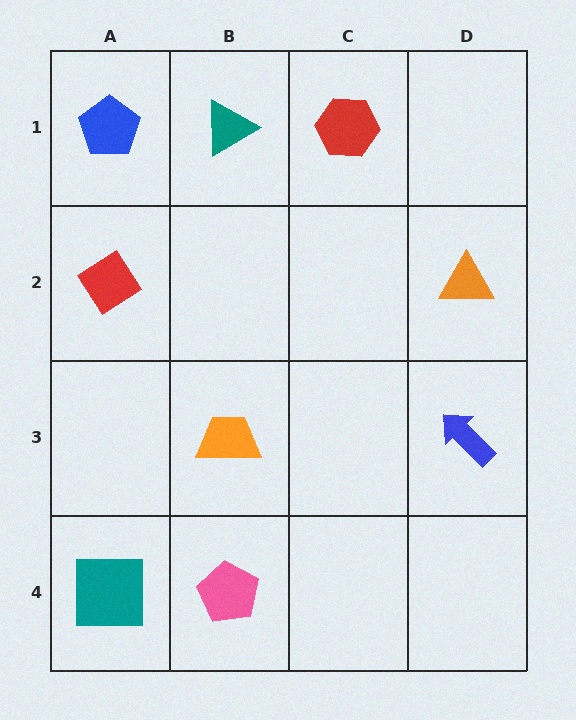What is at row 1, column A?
A blue pentagon.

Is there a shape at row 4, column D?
No, that cell is empty.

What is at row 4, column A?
A teal square.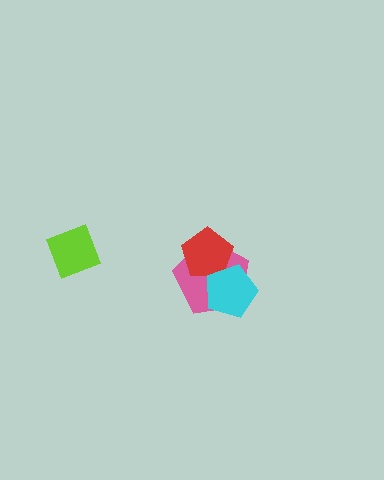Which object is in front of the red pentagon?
The cyan pentagon is in front of the red pentagon.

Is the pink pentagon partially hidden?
Yes, it is partially covered by another shape.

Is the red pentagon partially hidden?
Yes, it is partially covered by another shape.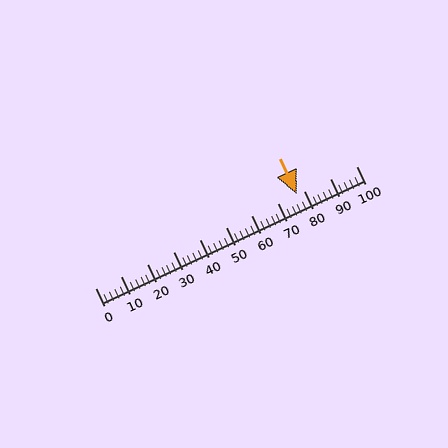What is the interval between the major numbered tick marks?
The major tick marks are spaced 10 units apart.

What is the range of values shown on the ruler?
The ruler shows values from 0 to 100.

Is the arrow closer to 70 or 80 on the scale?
The arrow is closer to 80.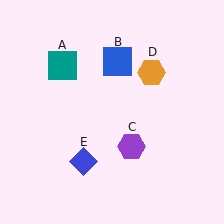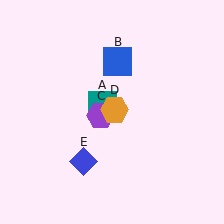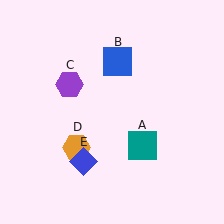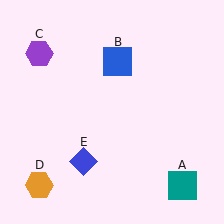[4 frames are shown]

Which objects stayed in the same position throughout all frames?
Blue square (object B) and blue diamond (object E) remained stationary.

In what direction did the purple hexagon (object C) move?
The purple hexagon (object C) moved up and to the left.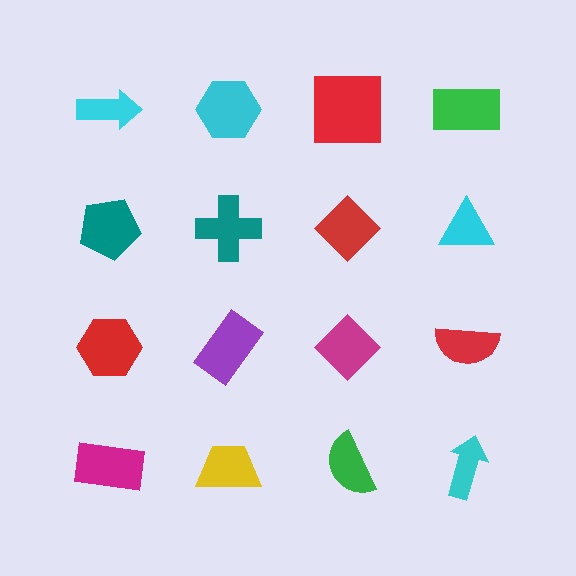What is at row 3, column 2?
A purple rectangle.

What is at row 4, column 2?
A yellow trapezoid.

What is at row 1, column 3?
A red square.